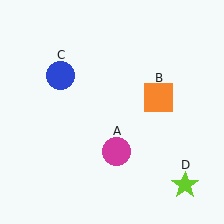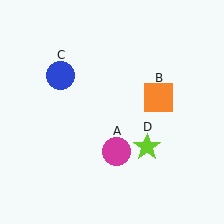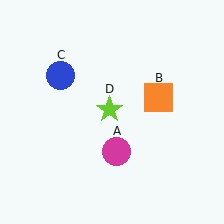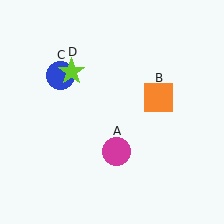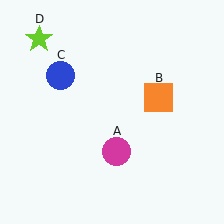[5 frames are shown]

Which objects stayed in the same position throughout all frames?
Magenta circle (object A) and orange square (object B) and blue circle (object C) remained stationary.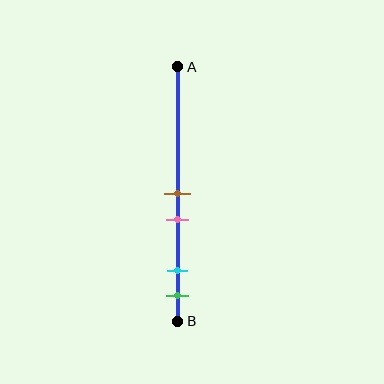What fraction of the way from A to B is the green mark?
The green mark is approximately 90% (0.9) of the way from A to B.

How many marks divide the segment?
There are 4 marks dividing the segment.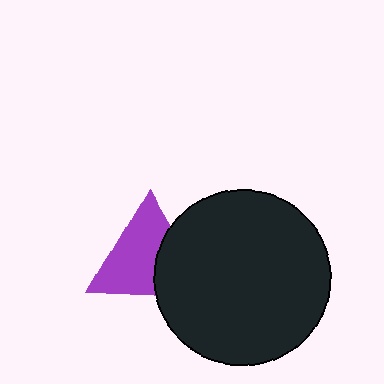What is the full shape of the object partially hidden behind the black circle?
The partially hidden object is a purple triangle.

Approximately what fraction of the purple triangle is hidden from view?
Roughly 33% of the purple triangle is hidden behind the black circle.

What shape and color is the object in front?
The object in front is a black circle.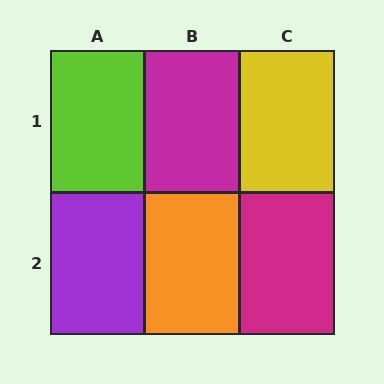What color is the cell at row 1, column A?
Lime.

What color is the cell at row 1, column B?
Magenta.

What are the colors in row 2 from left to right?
Purple, orange, magenta.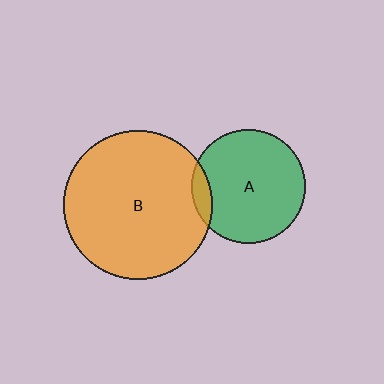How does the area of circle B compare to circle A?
Approximately 1.7 times.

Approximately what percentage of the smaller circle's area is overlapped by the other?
Approximately 10%.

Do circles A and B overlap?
Yes.